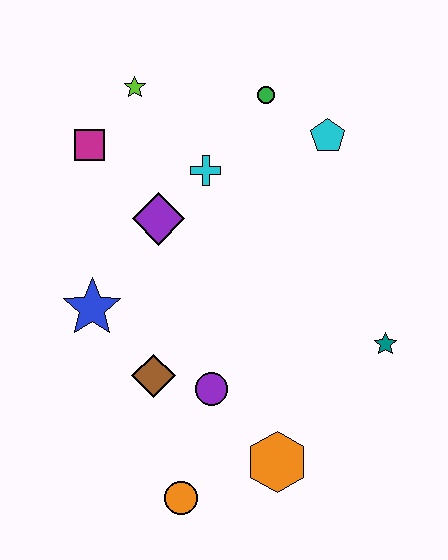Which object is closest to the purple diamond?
The cyan cross is closest to the purple diamond.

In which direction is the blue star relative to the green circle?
The blue star is below the green circle.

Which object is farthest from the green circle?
The orange circle is farthest from the green circle.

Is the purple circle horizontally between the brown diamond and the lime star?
No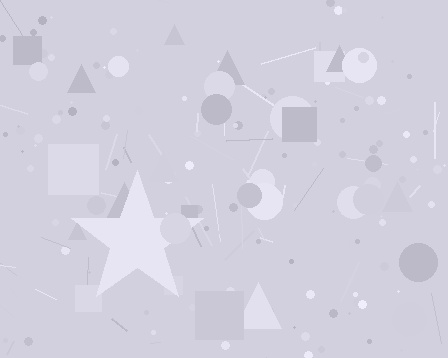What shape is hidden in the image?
A star is hidden in the image.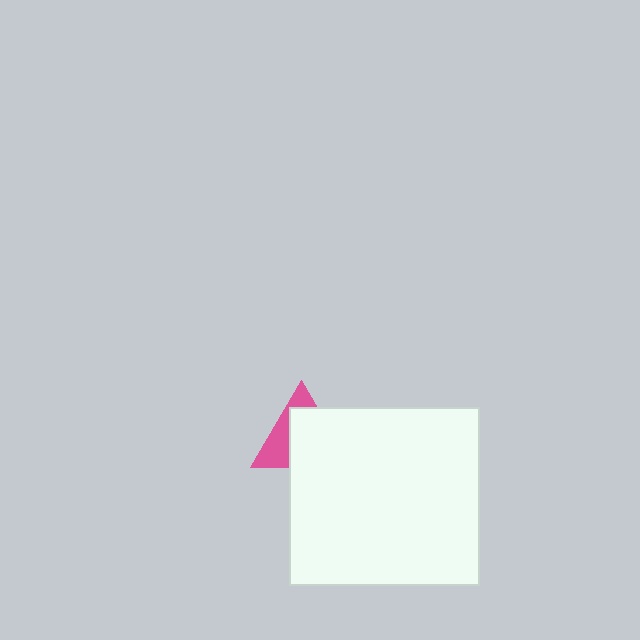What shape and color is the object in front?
The object in front is a white rectangle.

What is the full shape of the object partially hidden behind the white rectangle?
The partially hidden object is a pink triangle.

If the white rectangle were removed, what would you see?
You would see the complete pink triangle.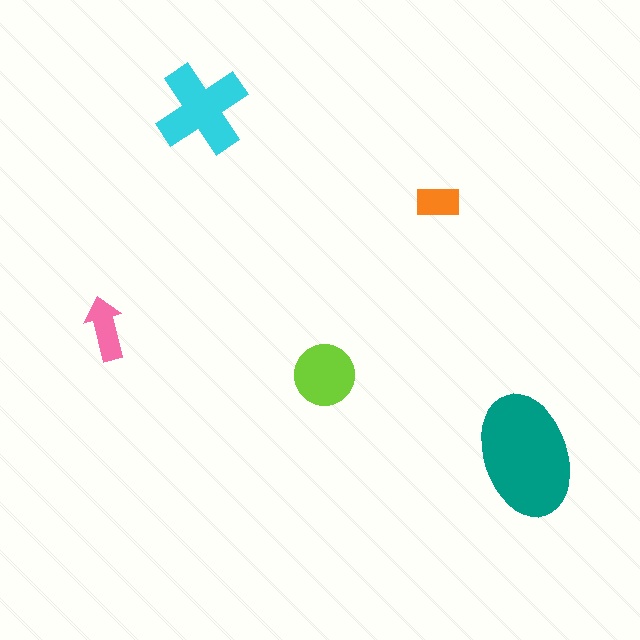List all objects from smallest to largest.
The orange rectangle, the pink arrow, the lime circle, the cyan cross, the teal ellipse.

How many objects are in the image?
There are 5 objects in the image.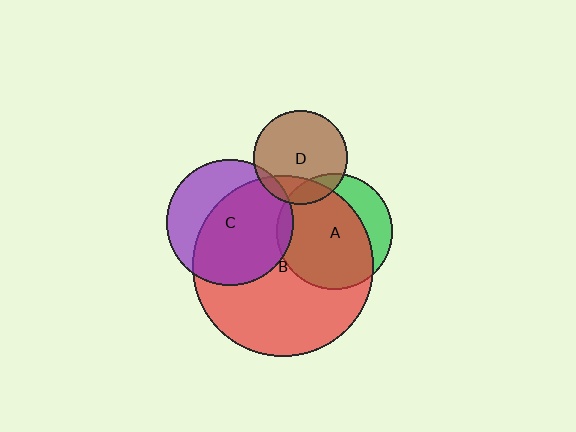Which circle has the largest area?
Circle B (red).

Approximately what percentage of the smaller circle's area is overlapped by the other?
Approximately 20%.